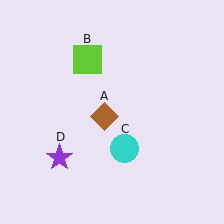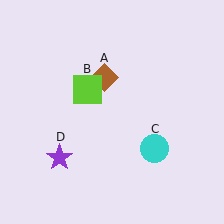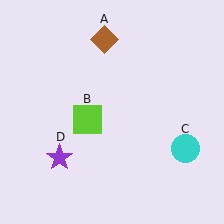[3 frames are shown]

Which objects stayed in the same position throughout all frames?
Purple star (object D) remained stationary.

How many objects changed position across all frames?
3 objects changed position: brown diamond (object A), lime square (object B), cyan circle (object C).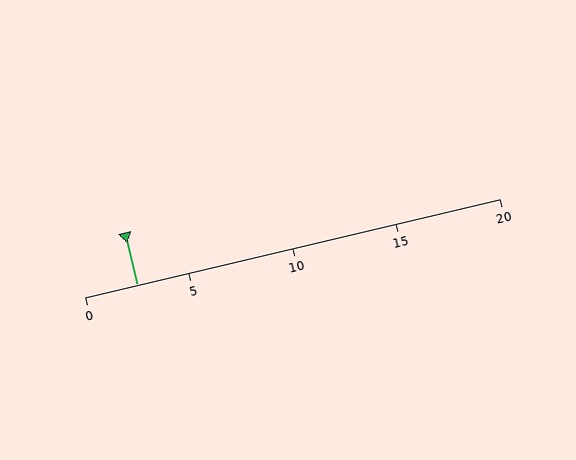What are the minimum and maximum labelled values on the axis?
The axis runs from 0 to 20.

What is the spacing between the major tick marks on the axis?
The major ticks are spaced 5 apart.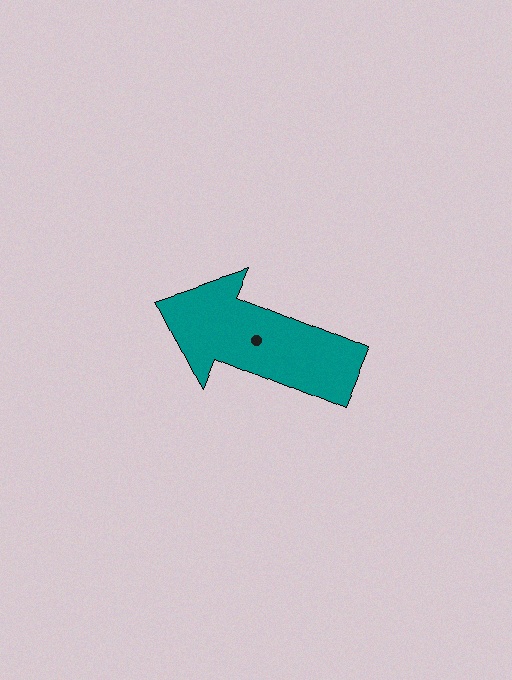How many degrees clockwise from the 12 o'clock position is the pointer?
Approximately 293 degrees.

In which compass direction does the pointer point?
Northwest.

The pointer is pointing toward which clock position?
Roughly 10 o'clock.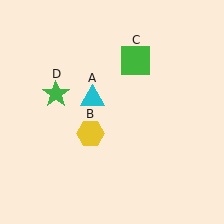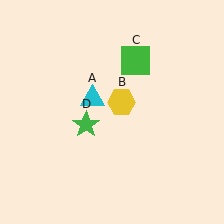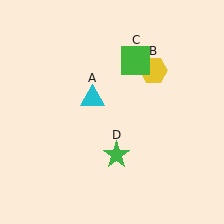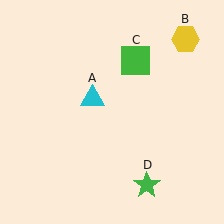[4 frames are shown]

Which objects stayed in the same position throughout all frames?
Cyan triangle (object A) and green square (object C) remained stationary.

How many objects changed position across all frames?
2 objects changed position: yellow hexagon (object B), green star (object D).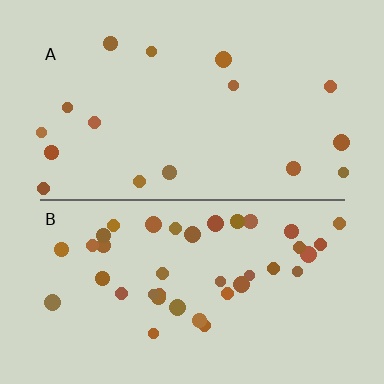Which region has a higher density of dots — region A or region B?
B (the bottom).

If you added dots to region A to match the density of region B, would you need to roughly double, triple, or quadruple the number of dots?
Approximately double.